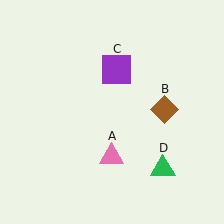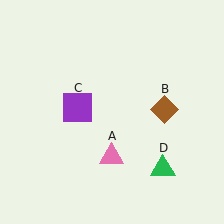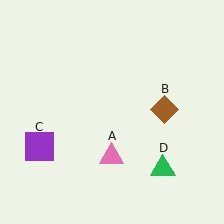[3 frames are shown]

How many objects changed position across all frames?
1 object changed position: purple square (object C).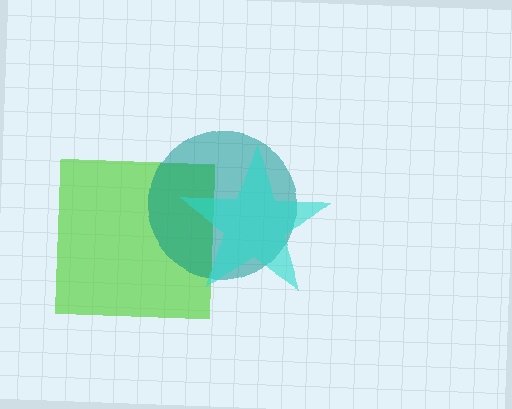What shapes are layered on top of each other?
The layered shapes are: a lime square, a teal circle, a cyan star.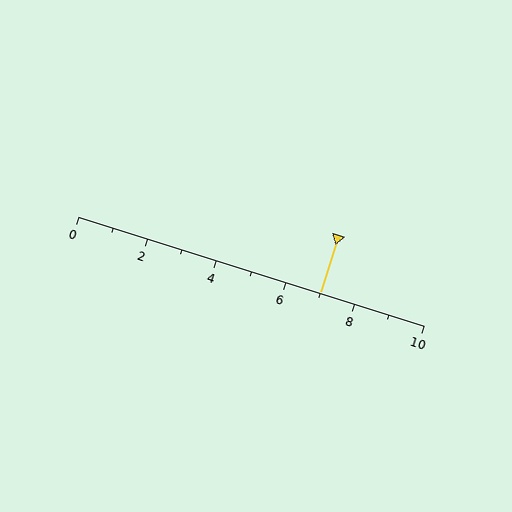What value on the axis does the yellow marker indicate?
The marker indicates approximately 7.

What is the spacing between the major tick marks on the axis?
The major ticks are spaced 2 apart.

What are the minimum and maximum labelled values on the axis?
The axis runs from 0 to 10.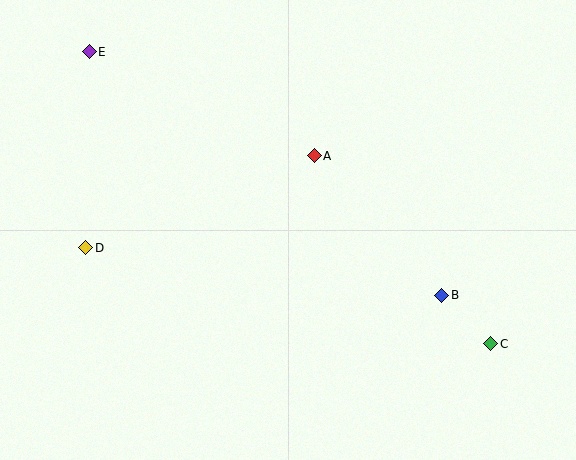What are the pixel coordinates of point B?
Point B is at (442, 295).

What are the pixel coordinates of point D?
Point D is at (86, 248).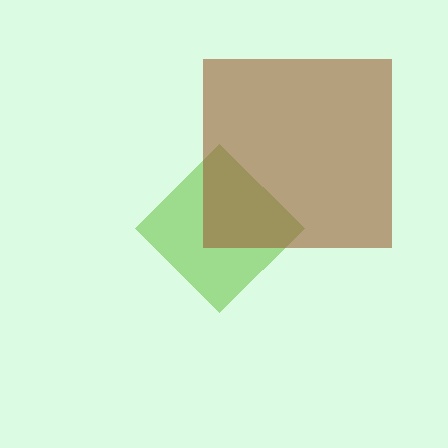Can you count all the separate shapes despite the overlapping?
Yes, there are 2 separate shapes.